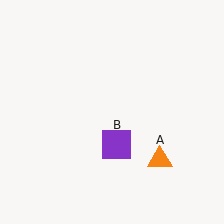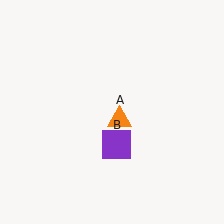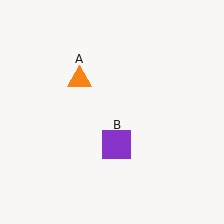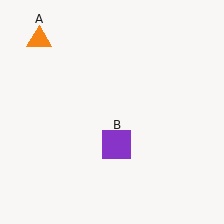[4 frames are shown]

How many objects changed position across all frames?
1 object changed position: orange triangle (object A).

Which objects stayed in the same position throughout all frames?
Purple square (object B) remained stationary.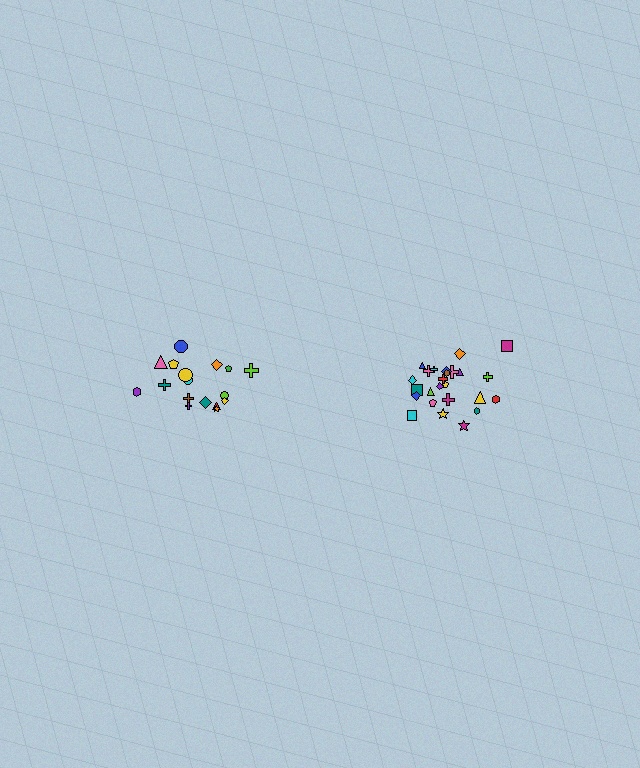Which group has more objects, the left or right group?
The right group.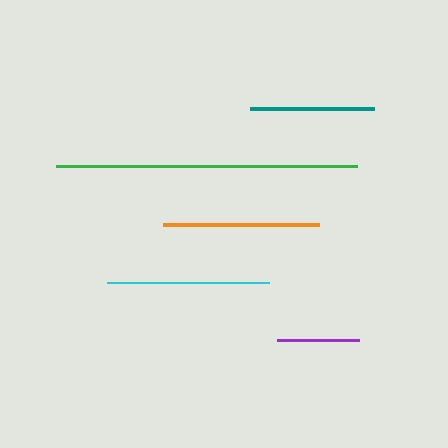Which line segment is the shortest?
The purple line is the shortest at approximately 83 pixels.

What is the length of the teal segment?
The teal segment is approximately 123 pixels long.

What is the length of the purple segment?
The purple segment is approximately 83 pixels long.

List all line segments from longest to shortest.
From longest to shortest: green, cyan, orange, teal, purple.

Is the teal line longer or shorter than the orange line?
The orange line is longer than the teal line.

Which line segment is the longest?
The green line is the longest at approximately 300 pixels.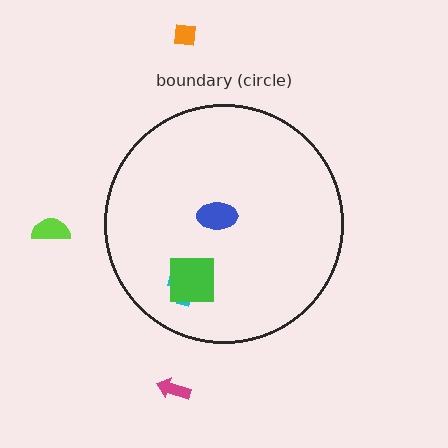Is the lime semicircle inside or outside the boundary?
Outside.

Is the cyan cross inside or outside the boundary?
Inside.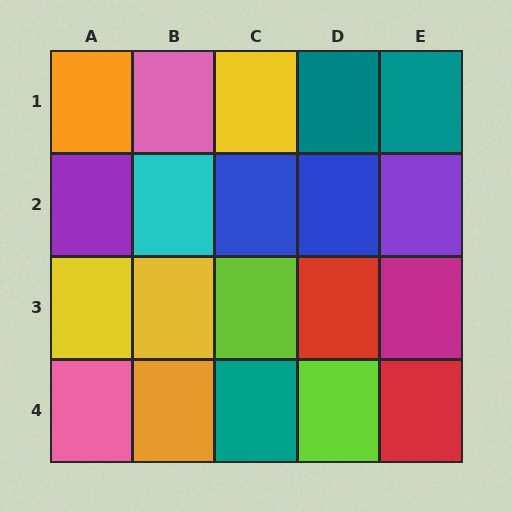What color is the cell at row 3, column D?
Red.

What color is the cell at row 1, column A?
Orange.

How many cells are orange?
2 cells are orange.